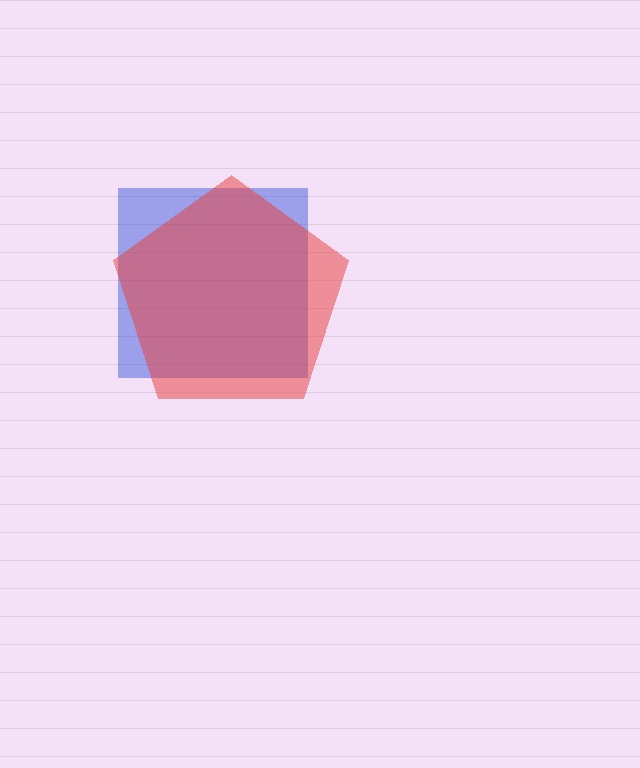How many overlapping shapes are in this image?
There are 2 overlapping shapes in the image.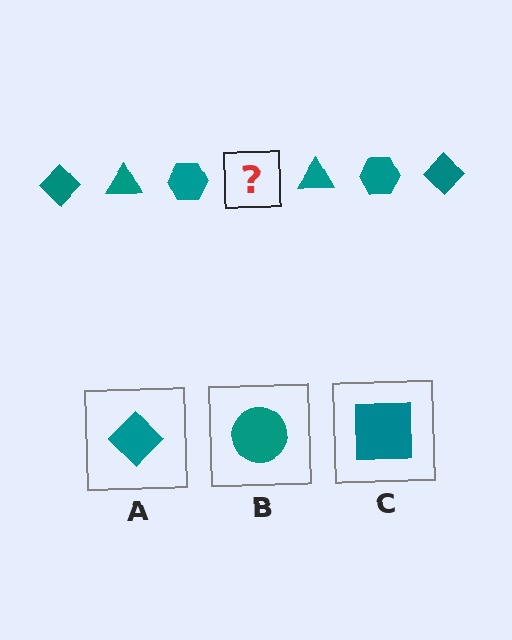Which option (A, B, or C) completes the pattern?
A.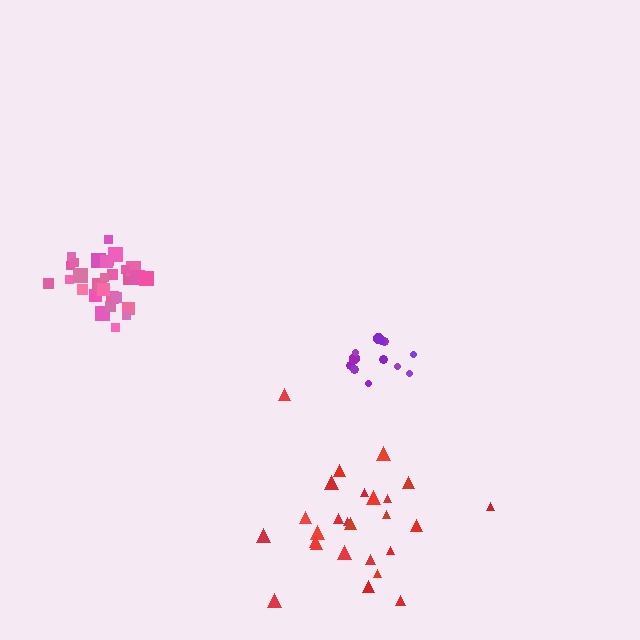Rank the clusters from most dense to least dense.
pink, purple, red.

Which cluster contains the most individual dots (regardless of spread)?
Pink (30).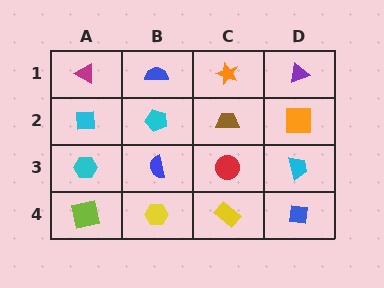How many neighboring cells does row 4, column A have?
2.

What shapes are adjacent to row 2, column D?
A purple triangle (row 1, column D), a cyan trapezoid (row 3, column D), a brown trapezoid (row 2, column C).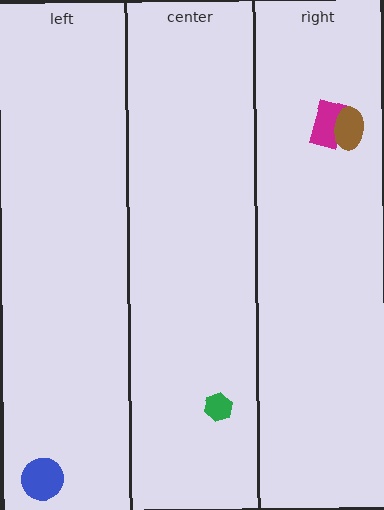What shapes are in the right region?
The magenta rectangle, the brown ellipse.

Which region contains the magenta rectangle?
The right region.